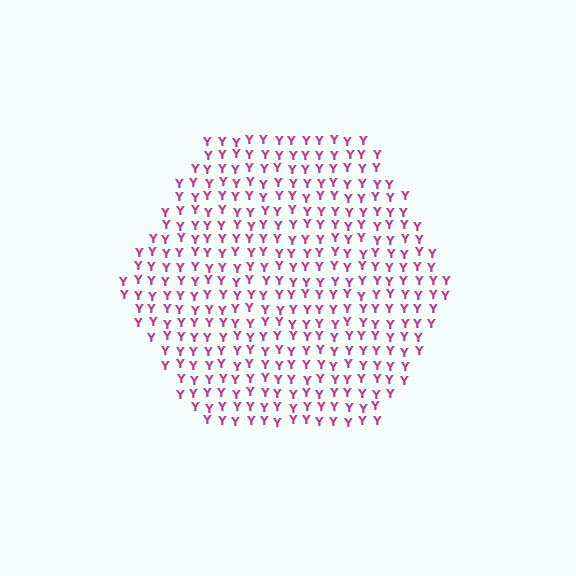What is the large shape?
The large shape is a hexagon.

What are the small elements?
The small elements are letter Y's.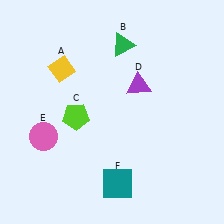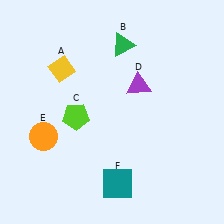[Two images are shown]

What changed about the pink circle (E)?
In Image 1, E is pink. In Image 2, it changed to orange.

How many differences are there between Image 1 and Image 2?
There is 1 difference between the two images.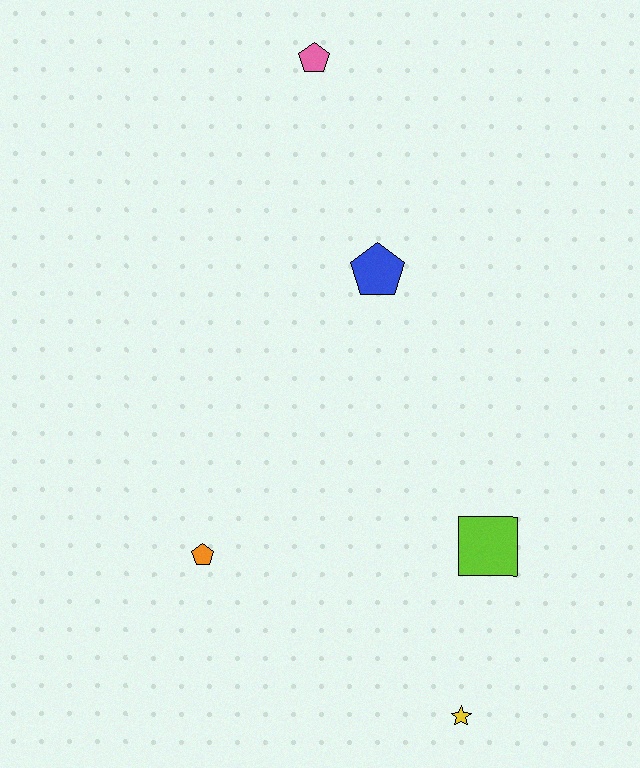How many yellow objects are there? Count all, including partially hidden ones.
There is 1 yellow object.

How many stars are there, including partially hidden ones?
There is 1 star.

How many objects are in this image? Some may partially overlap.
There are 5 objects.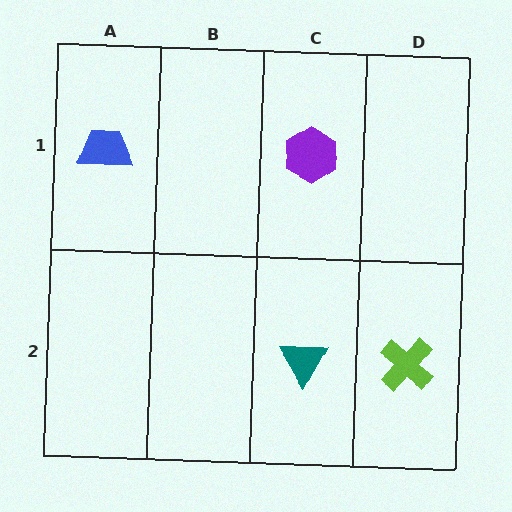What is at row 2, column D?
A lime cross.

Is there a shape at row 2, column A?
No, that cell is empty.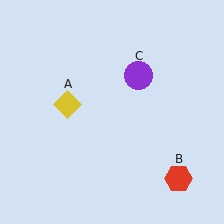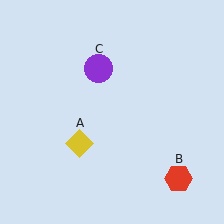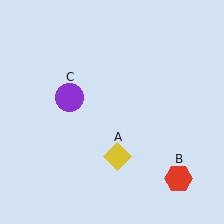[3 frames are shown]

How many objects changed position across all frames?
2 objects changed position: yellow diamond (object A), purple circle (object C).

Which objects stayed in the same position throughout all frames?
Red hexagon (object B) remained stationary.